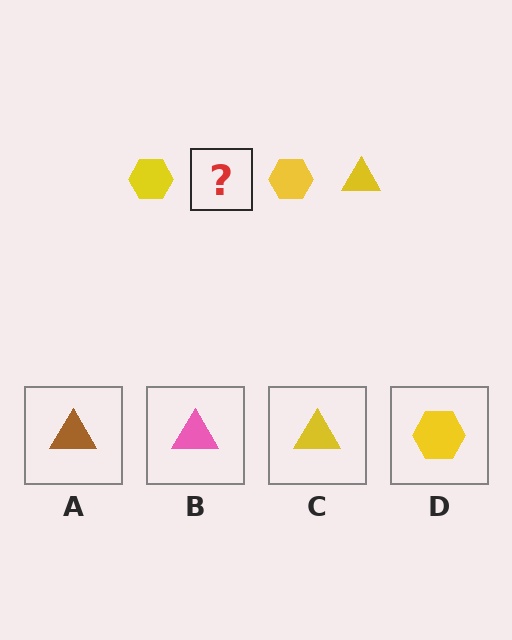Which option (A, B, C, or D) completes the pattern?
C.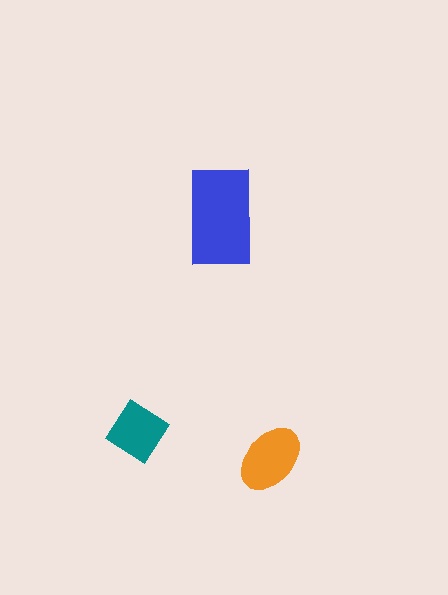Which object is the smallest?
The teal diamond.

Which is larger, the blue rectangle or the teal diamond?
The blue rectangle.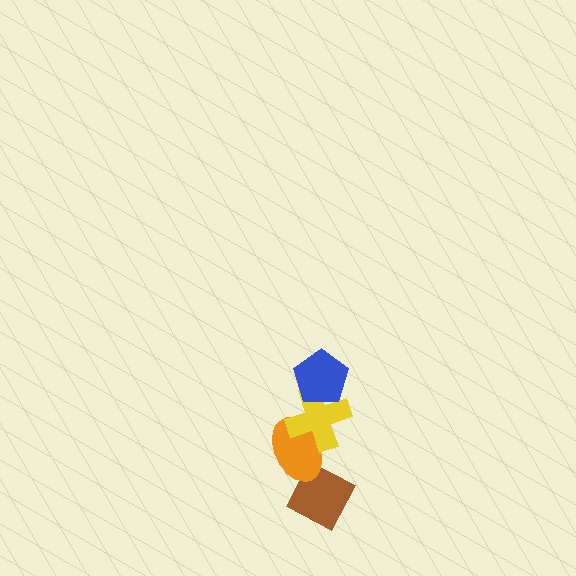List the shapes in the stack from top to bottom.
From top to bottom: the blue pentagon, the yellow cross, the orange ellipse, the brown diamond.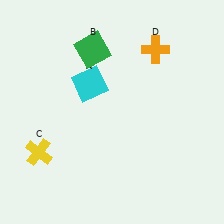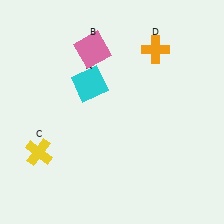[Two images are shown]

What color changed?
The square (B) changed from green in Image 1 to pink in Image 2.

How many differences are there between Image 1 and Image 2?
There is 1 difference between the two images.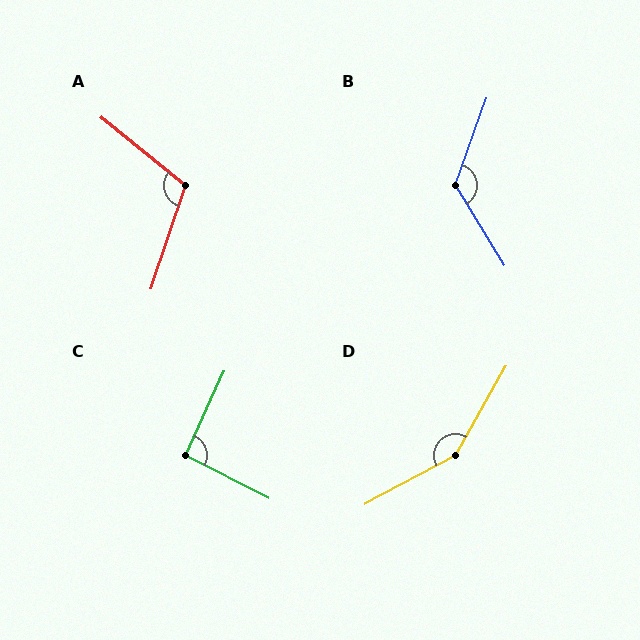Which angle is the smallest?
C, at approximately 93 degrees.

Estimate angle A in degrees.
Approximately 111 degrees.